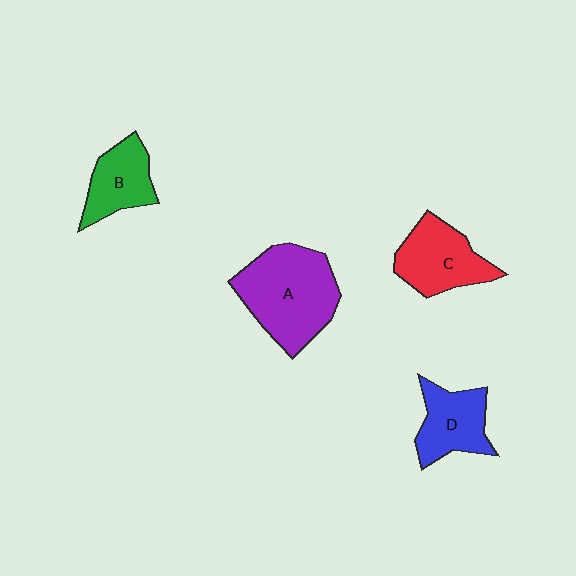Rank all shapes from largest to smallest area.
From largest to smallest: A (purple), C (red), D (blue), B (green).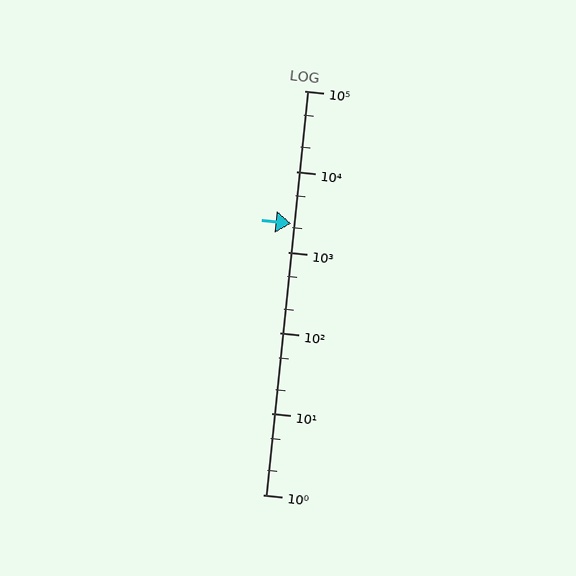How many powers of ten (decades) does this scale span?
The scale spans 5 decades, from 1 to 100000.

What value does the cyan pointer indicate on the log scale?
The pointer indicates approximately 2300.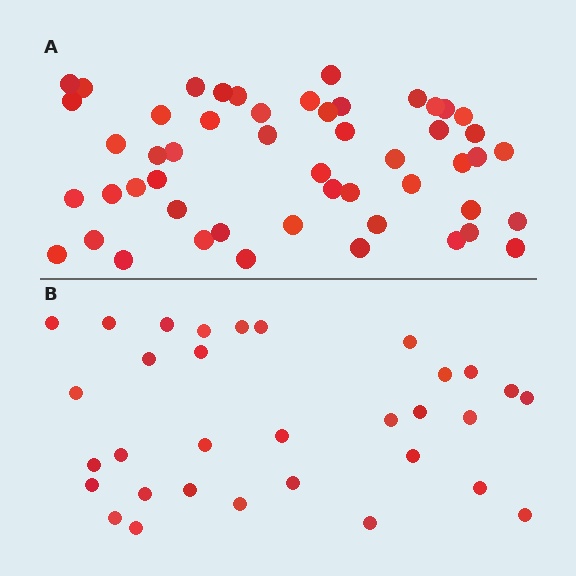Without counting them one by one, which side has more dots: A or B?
Region A (the top region) has more dots.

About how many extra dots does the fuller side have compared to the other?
Region A has approximately 20 more dots than region B.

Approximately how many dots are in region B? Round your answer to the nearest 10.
About 30 dots. (The exact count is 32, which rounds to 30.)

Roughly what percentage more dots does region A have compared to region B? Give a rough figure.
About 60% more.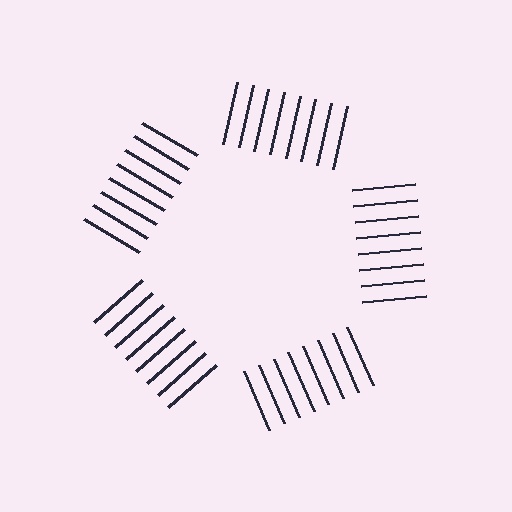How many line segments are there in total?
40 — 8 along each of the 5 edges.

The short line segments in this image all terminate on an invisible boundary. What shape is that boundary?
An illusory pentagon — the line segments terminate on its edges but no continuous stroke is drawn.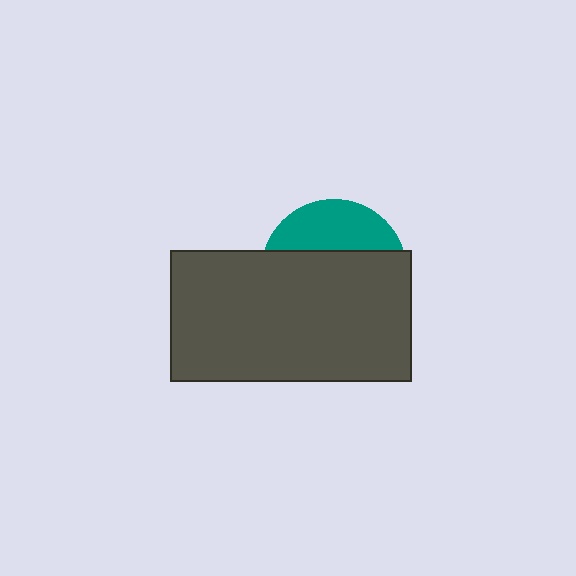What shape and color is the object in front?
The object in front is a dark gray rectangle.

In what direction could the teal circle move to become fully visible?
The teal circle could move up. That would shift it out from behind the dark gray rectangle entirely.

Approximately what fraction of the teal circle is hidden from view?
Roughly 69% of the teal circle is hidden behind the dark gray rectangle.